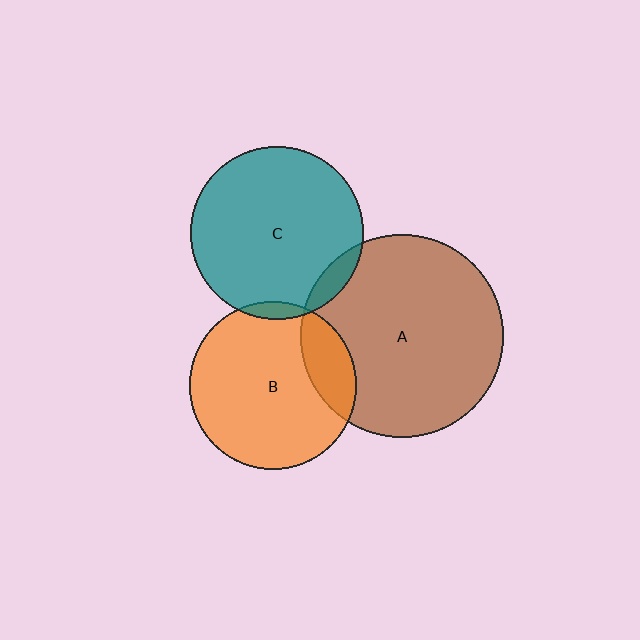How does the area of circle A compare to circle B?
Approximately 1.5 times.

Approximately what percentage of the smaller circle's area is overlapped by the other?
Approximately 5%.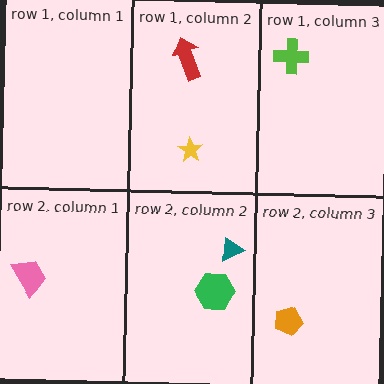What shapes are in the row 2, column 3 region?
The orange pentagon.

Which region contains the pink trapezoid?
The row 2, column 1 region.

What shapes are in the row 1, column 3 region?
The lime cross.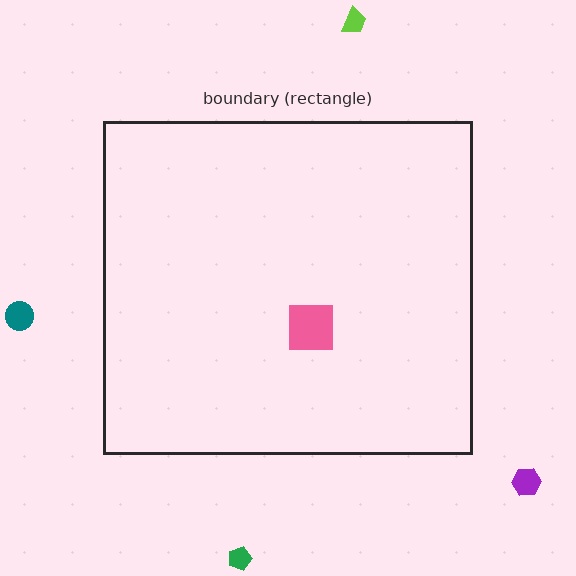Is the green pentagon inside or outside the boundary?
Outside.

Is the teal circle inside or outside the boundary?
Outside.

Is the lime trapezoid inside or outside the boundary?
Outside.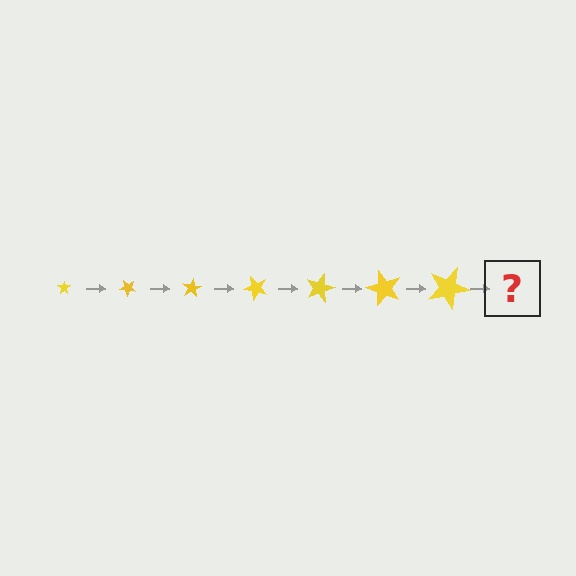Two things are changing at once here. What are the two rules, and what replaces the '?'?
The two rules are that the star grows larger each step and it rotates 40 degrees each step. The '?' should be a star, larger than the previous one and rotated 280 degrees from the start.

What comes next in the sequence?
The next element should be a star, larger than the previous one and rotated 280 degrees from the start.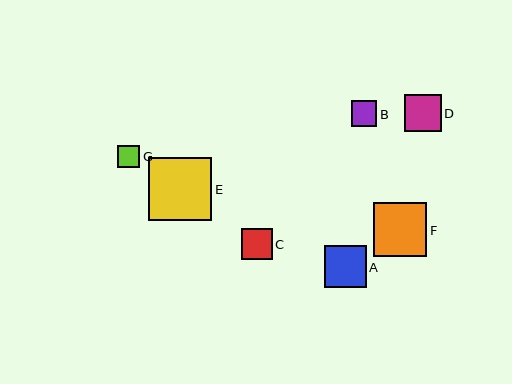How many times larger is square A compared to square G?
Square A is approximately 1.9 times the size of square G.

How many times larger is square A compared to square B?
Square A is approximately 1.6 times the size of square B.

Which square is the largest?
Square E is the largest with a size of approximately 63 pixels.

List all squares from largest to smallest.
From largest to smallest: E, F, A, D, C, B, G.